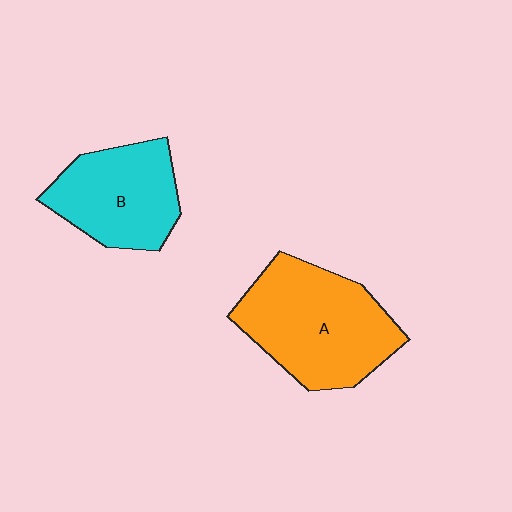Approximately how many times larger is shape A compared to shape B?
Approximately 1.3 times.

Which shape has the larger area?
Shape A (orange).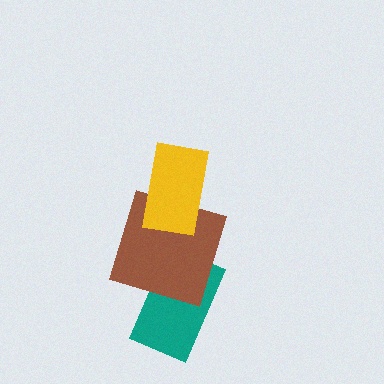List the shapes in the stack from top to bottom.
From top to bottom: the yellow rectangle, the brown square, the teal rectangle.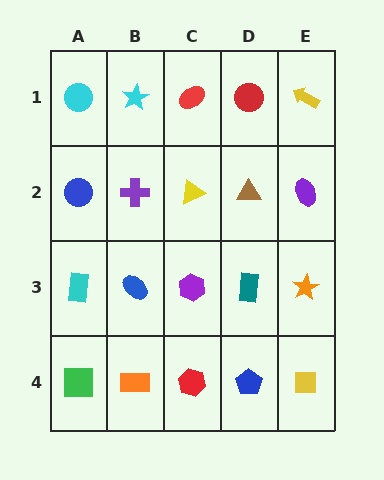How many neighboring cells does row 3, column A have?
3.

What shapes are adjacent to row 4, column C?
A purple hexagon (row 3, column C), an orange rectangle (row 4, column B), a blue pentagon (row 4, column D).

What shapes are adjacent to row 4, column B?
A blue ellipse (row 3, column B), a green square (row 4, column A), a red hexagon (row 4, column C).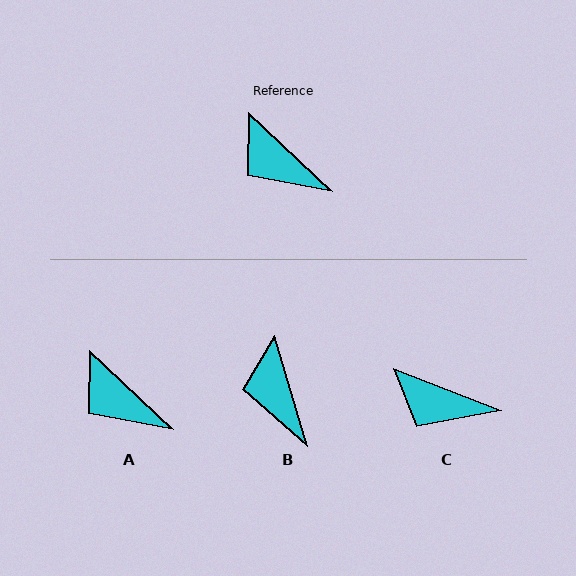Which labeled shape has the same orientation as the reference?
A.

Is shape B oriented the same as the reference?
No, it is off by about 30 degrees.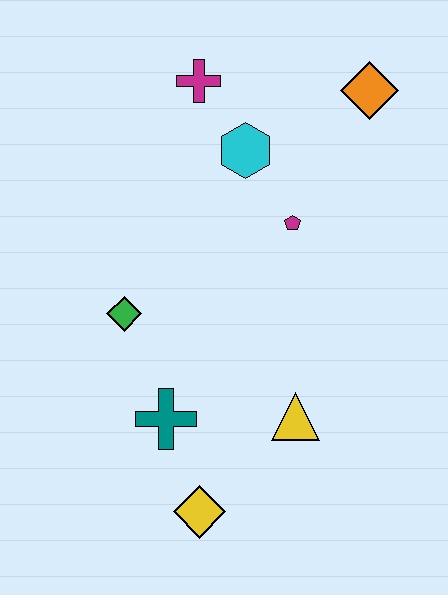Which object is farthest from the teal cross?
The orange diamond is farthest from the teal cross.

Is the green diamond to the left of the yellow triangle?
Yes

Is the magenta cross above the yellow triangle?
Yes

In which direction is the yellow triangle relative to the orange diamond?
The yellow triangle is below the orange diamond.